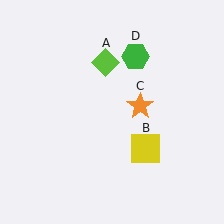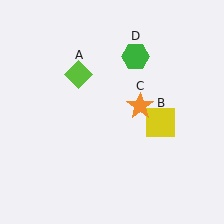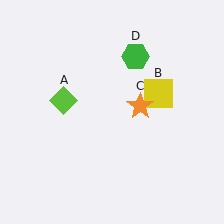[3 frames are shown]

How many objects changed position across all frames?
2 objects changed position: lime diamond (object A), yellow square (object B).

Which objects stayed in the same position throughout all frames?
Orange star (object C) and green hexagon (object D) remained stationary.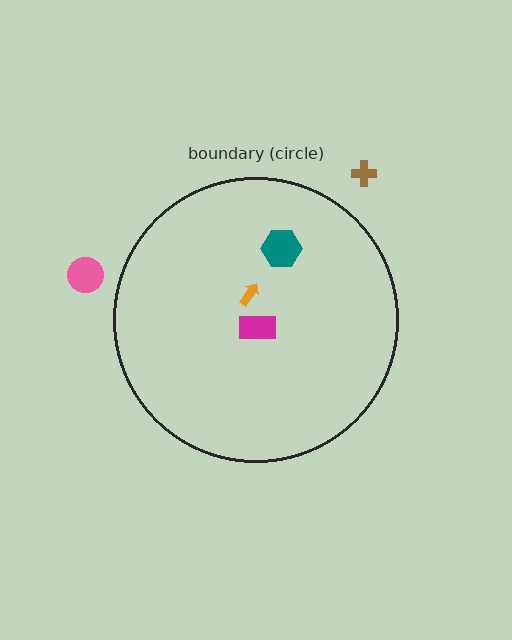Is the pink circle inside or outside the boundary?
Outside.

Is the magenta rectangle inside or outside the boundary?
Inside.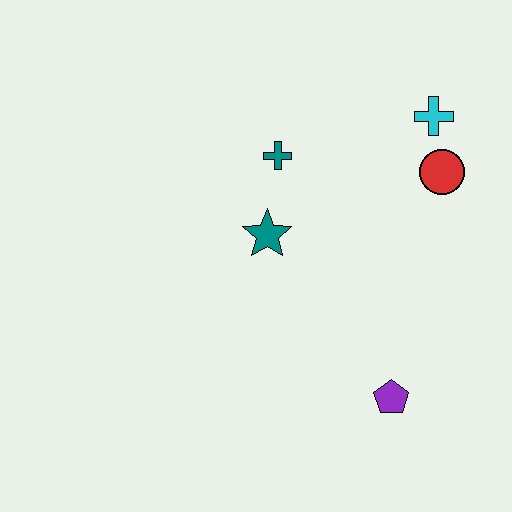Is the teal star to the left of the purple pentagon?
Yes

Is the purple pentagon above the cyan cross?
No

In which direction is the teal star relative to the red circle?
The teal star is to the left of the red circle.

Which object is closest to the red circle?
The cyan cross is closest to the red circle.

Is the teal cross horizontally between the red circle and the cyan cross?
No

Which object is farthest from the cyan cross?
The purple pentagon is farthest from the cyan cross.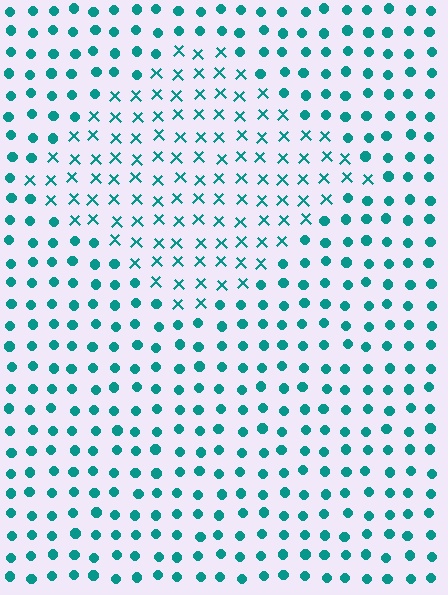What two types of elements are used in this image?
The image uses X marks inside the diamond region and circles outside it.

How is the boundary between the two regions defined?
The boundary is defined by a change in element shape: X marks inside vs. circles outside. All elements share the same color and spacing.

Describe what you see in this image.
The image is filled with small teal elements arranged in a uniform grid. A diamond-shaped region contains X marks, while the surrounding area contains circles. The boundary is defined purely by the change in element shape.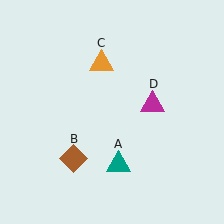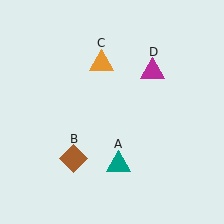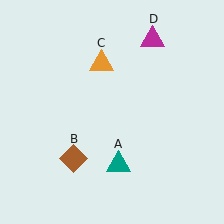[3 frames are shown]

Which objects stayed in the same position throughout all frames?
Teal triangle (object A) and brown diamond (object B) and orange triangle (object C) remained stationary.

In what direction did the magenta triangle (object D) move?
The magenta triangle (object D) moved up.